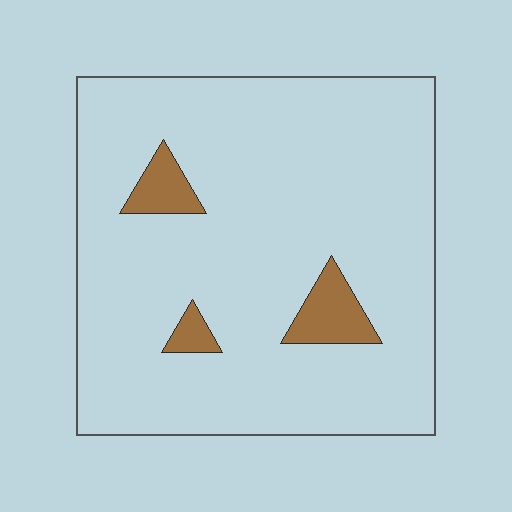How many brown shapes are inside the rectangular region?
3.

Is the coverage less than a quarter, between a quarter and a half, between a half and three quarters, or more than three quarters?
Less than a quarter.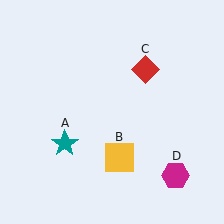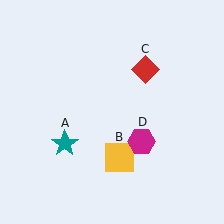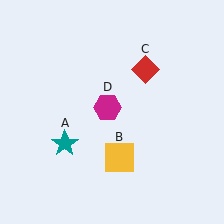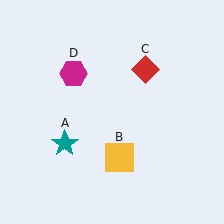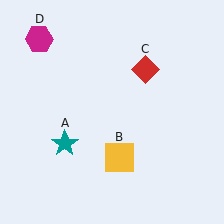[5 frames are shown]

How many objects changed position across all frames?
1 object changed position: magenta hexagon (object D).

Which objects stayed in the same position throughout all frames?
Teal star (object A) and yellow square (object B) and red diamond (object C) remained stationary.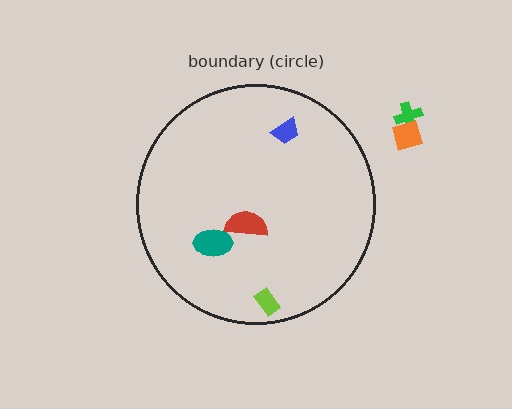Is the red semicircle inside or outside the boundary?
Inside.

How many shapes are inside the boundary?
4 inside, 2 outside.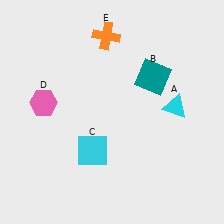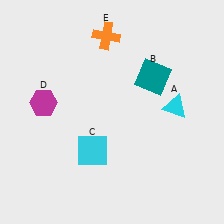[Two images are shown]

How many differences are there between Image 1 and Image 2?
There is 1 difference between the two images.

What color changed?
The hexagon (D) changed from pink in Image 1 to magenta in Image 2.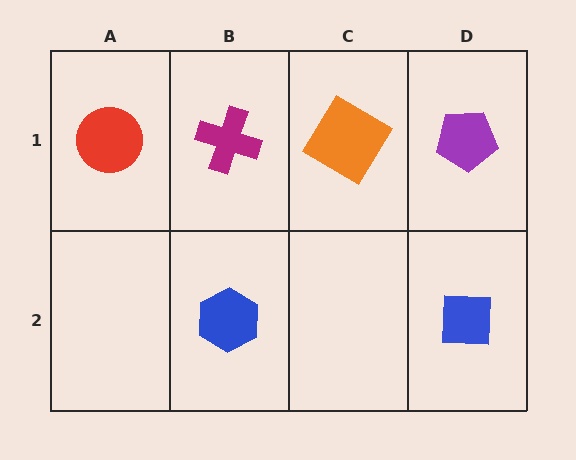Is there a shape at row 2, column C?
No, that cell is empty.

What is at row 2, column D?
A blue square.